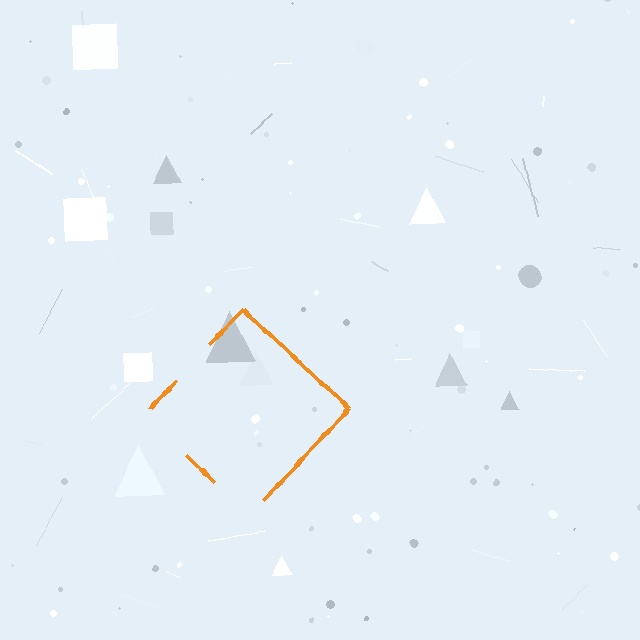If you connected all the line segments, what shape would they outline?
They would outline a diamond.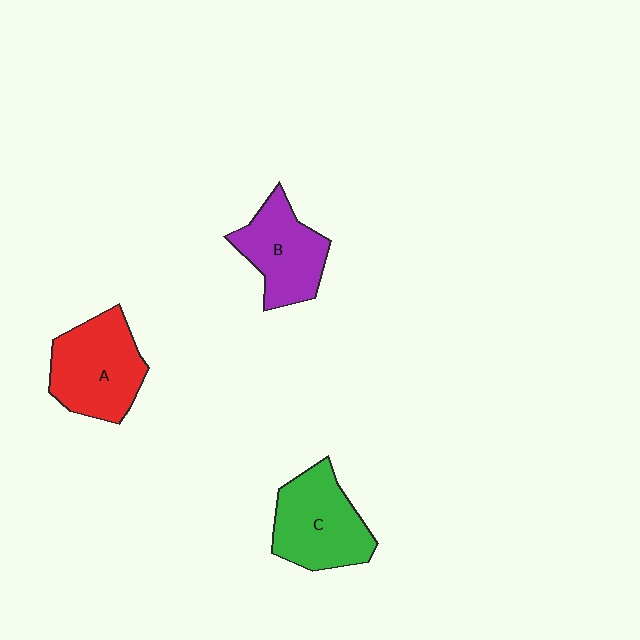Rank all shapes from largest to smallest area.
From largest to smallest: A (red), C (green), B (purple).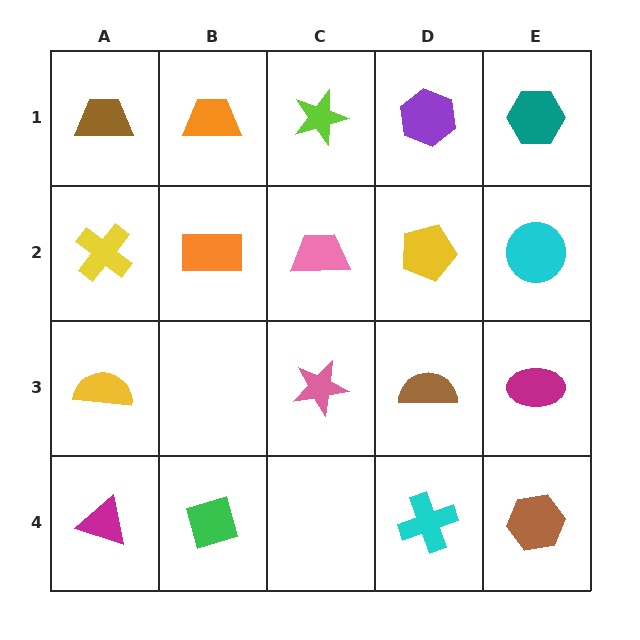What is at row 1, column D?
A purple hexagon.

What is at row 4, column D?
A cyan cross.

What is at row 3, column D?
A brown semicircle.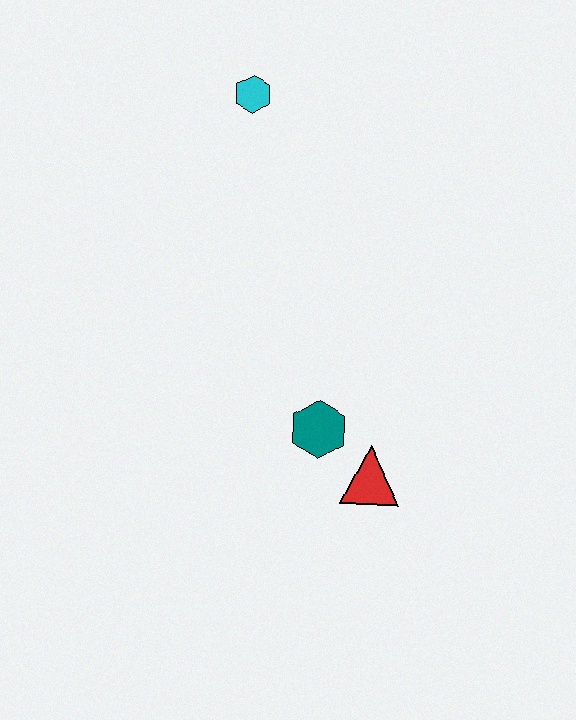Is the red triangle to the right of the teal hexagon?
Yes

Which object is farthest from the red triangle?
The cyan hexagon is farthest from the red triangle.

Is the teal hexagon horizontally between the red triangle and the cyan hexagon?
Yes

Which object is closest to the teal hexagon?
The red triangle is closest to the teal hexagon.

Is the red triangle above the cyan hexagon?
No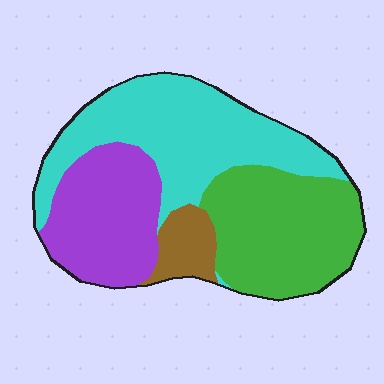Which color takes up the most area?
Cyan, at roughly 35%.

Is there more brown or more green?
Green.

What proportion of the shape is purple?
Purple covers about 25% of the shape.